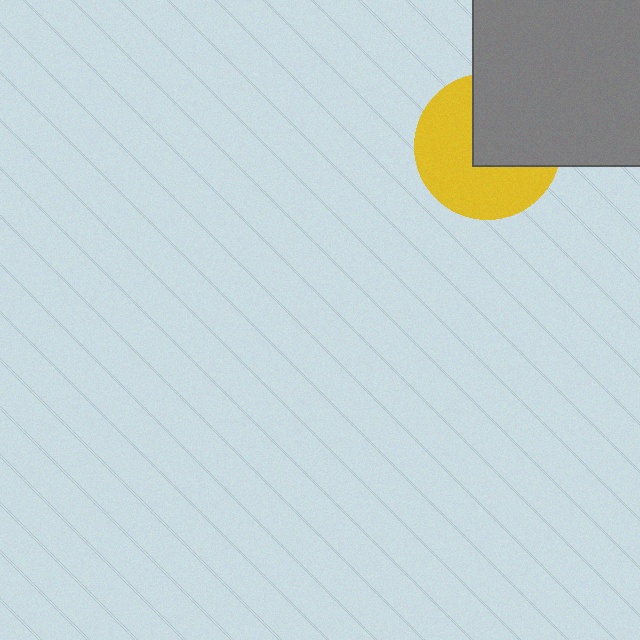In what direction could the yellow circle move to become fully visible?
The yellow circle could move toward the lower-left. That would shift it out from behind the gray square entirely.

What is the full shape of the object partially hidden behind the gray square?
The partially hidden object is a yellow circle.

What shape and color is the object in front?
The object in front is a gray square.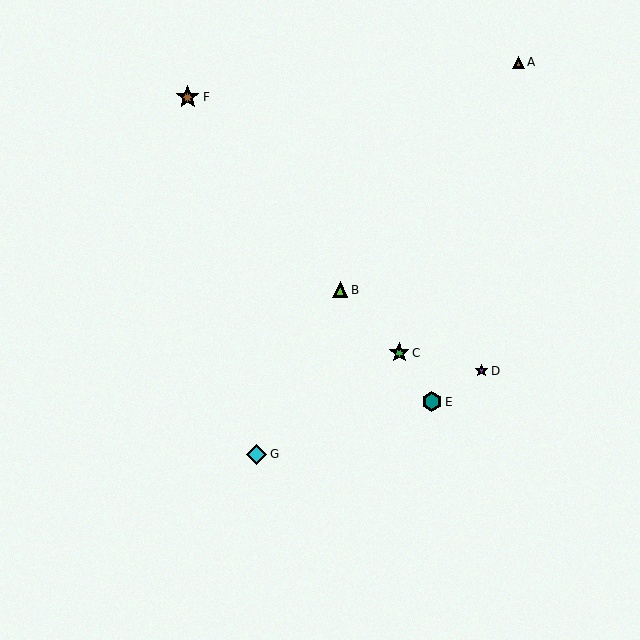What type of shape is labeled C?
Shape C is a green star.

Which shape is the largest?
The brown star (labeled F) is the largest.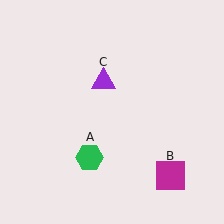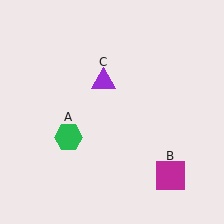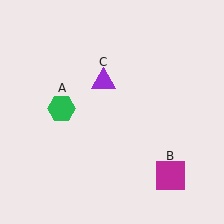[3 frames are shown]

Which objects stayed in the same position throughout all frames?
Magenta square (object B) and purple triangle (object C) remained stationary.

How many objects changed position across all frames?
1 object changed position: green hexagon (object A).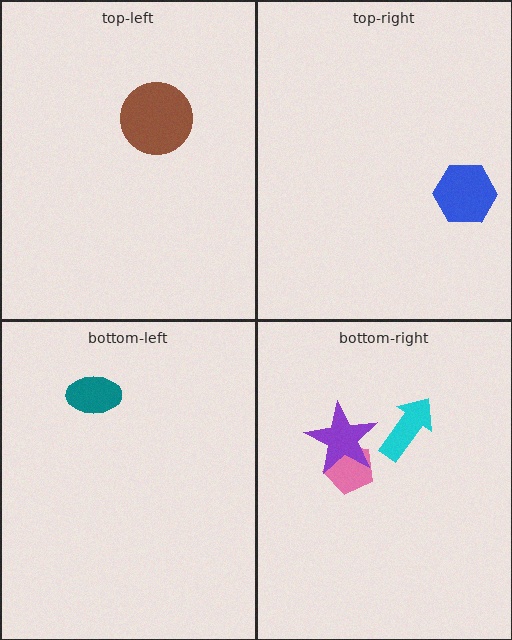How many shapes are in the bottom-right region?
3.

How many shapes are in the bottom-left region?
1.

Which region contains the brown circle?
The top-left region.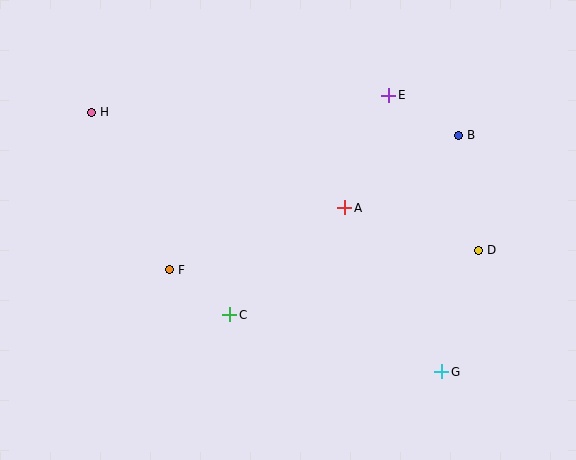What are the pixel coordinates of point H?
Point H is at (91, 112).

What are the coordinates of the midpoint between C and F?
The midpoint between C and F is at (199, 292).